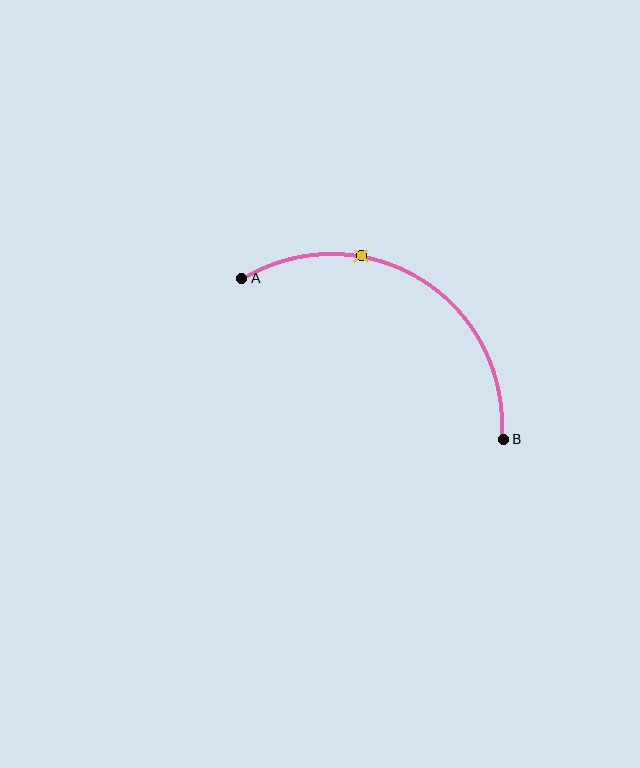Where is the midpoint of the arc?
The arc midpoint is the point on the curve farthest from the straight line joining A and B. It sits above that line.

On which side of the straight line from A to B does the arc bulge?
The arc bulges above the straight line connecting A and B.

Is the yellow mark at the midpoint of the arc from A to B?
No. The yellow mark lies on the arc but is closer to endpoint A. The arc midpoint would be at the point on the curve equidistant along the arc from both A and B.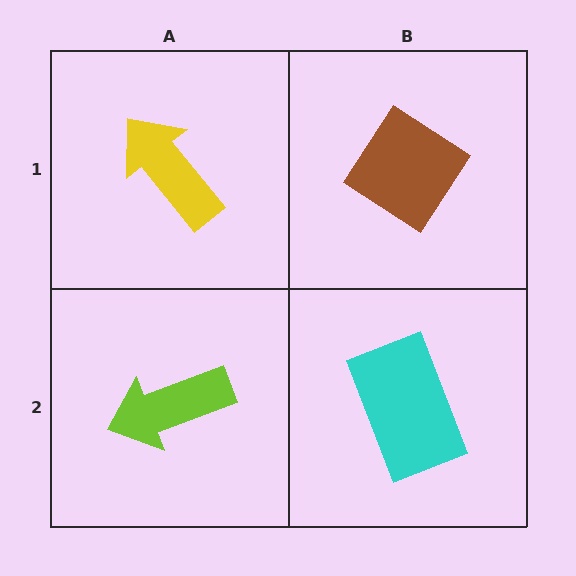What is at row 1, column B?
A brown diamond.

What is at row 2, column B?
A cyan rectangle.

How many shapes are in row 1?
2 shapes.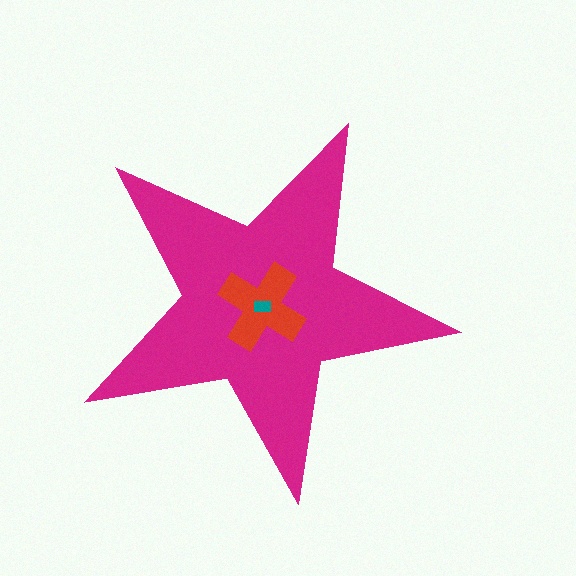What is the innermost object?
The teal rectangle.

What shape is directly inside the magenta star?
The red cross.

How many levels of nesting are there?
3.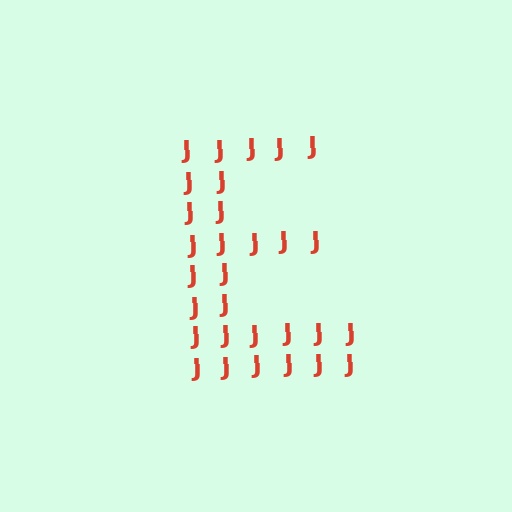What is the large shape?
The large shape is the letter E.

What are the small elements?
The small elements are letter J's.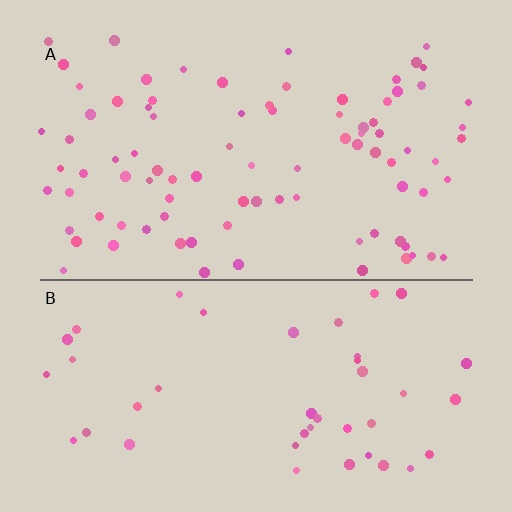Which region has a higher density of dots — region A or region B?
A (the top).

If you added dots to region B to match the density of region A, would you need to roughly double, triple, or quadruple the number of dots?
Approximately double.